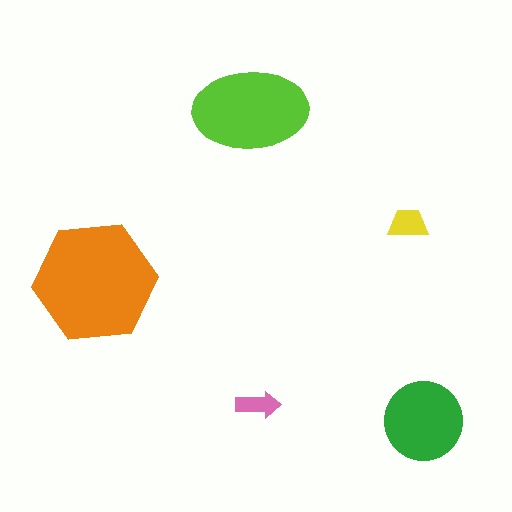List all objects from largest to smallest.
The orange hexagon, the lime ellipse, the green circle, the yellow trapezoid, the pink arrow.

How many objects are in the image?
There are 5 objects in the image.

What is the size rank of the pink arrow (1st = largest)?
5th.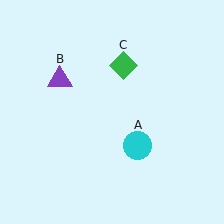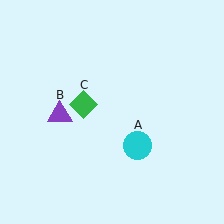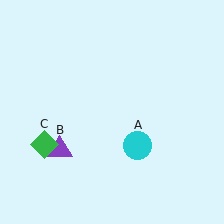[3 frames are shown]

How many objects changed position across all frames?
2 objects changed position: purple triangle (object B), green diamond (object C).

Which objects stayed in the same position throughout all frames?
Cyan circle (object A) remained stationary.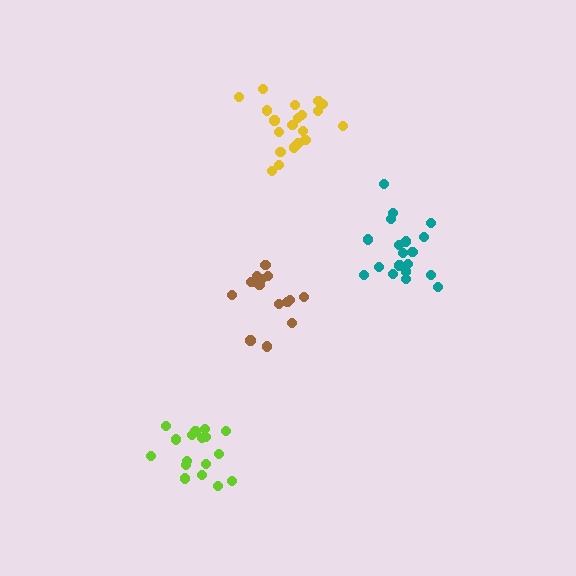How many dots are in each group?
Group 1: 19 dots, Group 2: 20 dots, Group 3: 15 dots, Group 4: 17 dots (71 total).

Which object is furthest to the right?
The teal cluster is rightmost.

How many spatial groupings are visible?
There are 4 spatial groupings.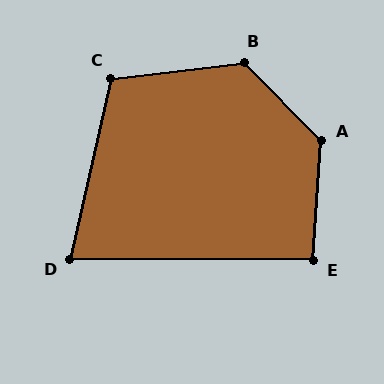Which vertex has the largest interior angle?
A, at approximately 131 degrees.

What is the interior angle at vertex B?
Approximately 128 degrees (obtuse).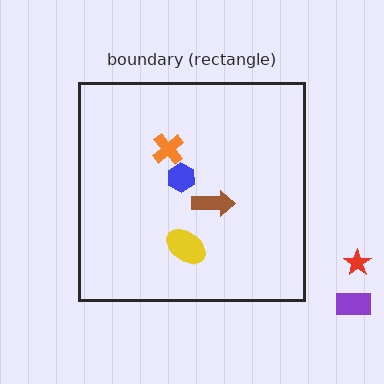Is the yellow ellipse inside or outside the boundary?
Inside.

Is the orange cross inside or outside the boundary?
Inside.